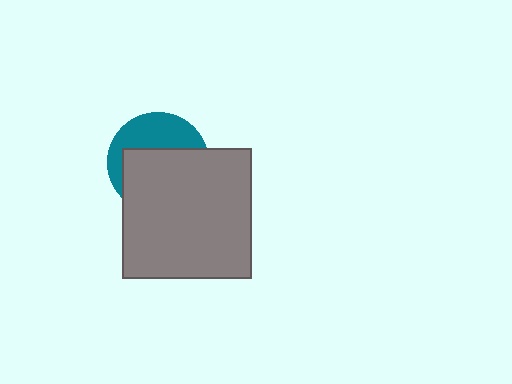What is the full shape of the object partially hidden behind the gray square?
The partially hidden object is a teal circle.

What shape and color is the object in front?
The object in front is a gray square.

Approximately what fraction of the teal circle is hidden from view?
Roughly 62% of the teal circle is hidden behind the gray square.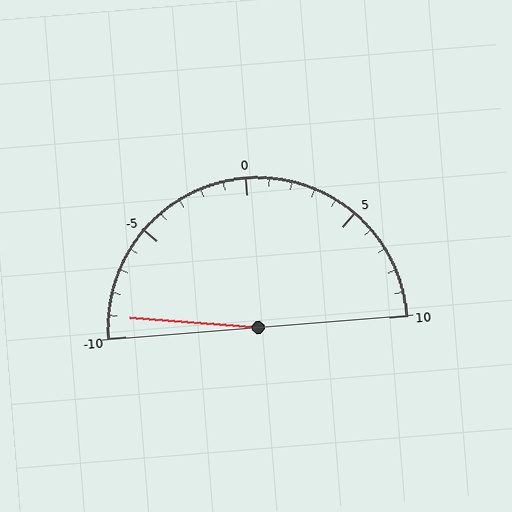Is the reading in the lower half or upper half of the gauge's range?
The reading is in the lower half of the range (-10 to 10).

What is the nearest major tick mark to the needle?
The nearest major tick mark is -10.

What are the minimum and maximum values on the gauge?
The gauge ranges from -10 to 10.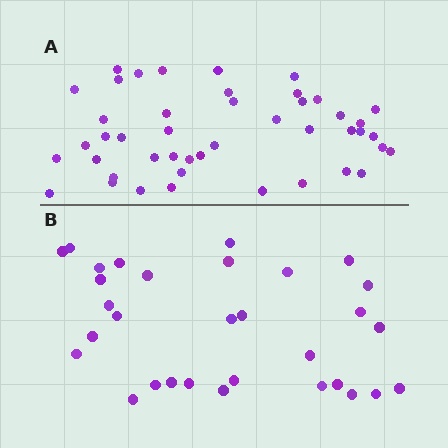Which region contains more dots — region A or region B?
Region A (the top region) has more dots.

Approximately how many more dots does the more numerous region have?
Region A has approximately 15 more dots than region B.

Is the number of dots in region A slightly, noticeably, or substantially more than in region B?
Region A has substantially more. The ratio is roughly 1.5 to 1.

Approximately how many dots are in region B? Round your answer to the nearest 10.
About 30 dots. (The exact count is 31, which rounds to 30.)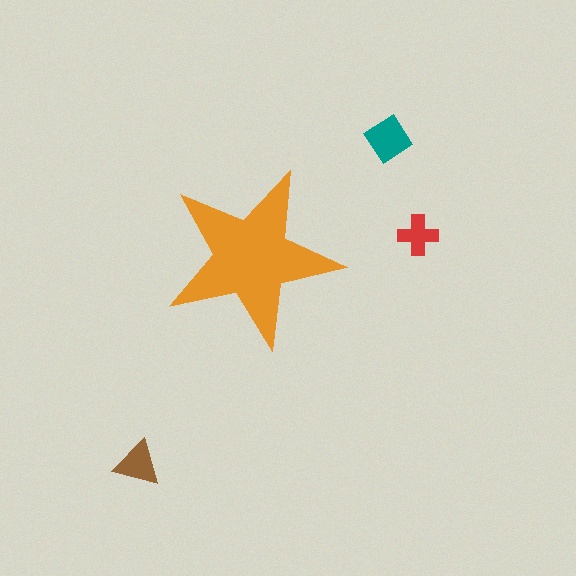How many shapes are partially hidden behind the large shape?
0 shapes are partially hidden.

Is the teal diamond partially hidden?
No, the teal diamond is fully visible.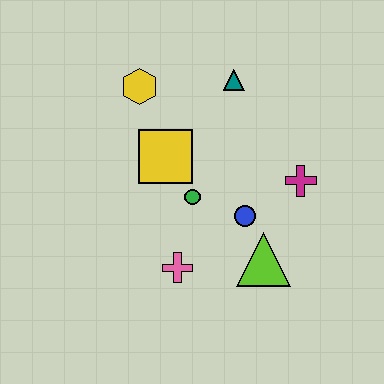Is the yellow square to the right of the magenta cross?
No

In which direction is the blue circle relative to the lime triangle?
The blue circle is above the lime triangle.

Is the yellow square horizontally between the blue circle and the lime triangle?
No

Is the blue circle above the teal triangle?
No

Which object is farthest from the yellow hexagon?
The lime triangle is farthest from the yellow hexagon.